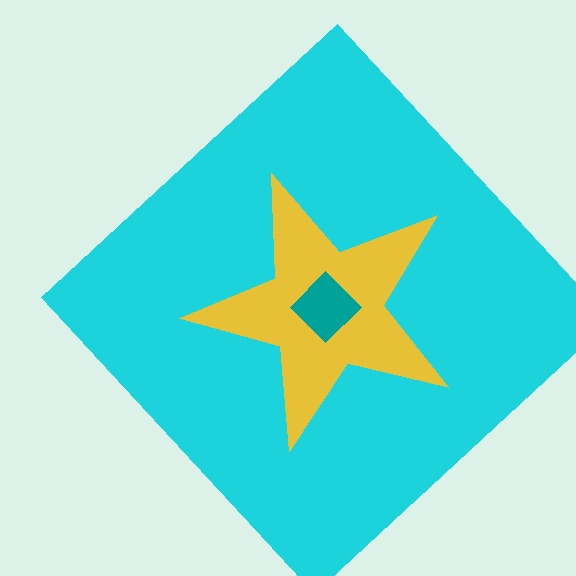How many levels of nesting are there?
3.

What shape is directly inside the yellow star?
The teal diamond.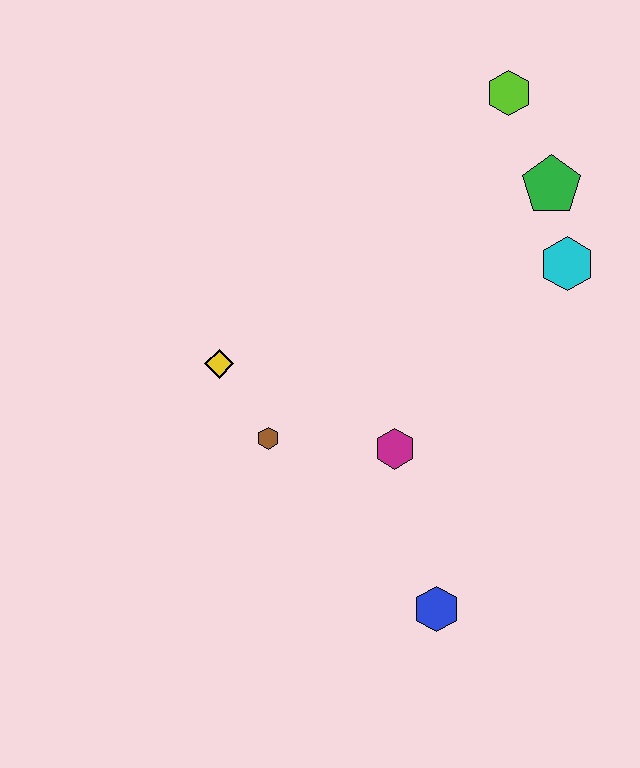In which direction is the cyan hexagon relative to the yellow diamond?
The cyan hexagon is to the right of the yellow diamond.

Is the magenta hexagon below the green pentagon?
Yes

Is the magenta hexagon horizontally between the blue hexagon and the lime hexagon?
No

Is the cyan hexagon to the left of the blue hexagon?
No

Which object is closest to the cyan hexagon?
The green pentagon is closest to the cyan hexagon.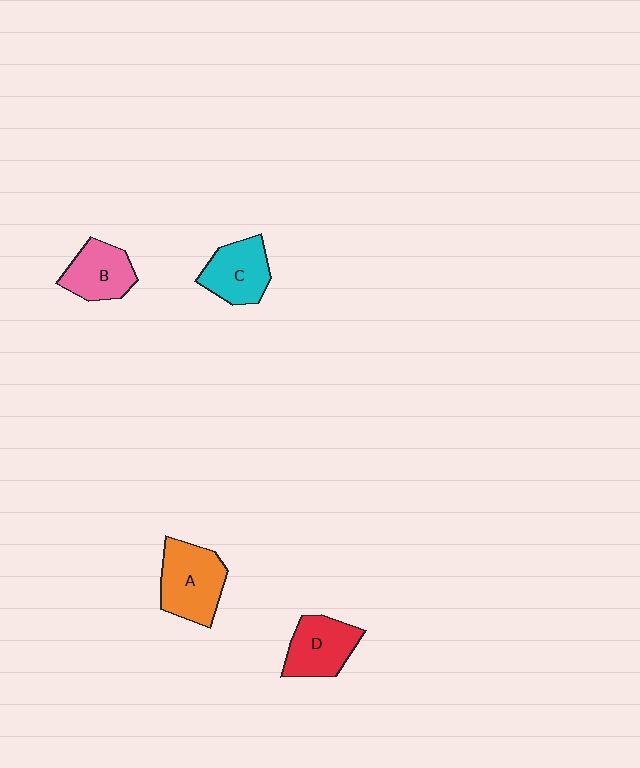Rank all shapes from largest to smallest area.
From largest to smallest: A (orange), D (red), C (cyan), B (pink).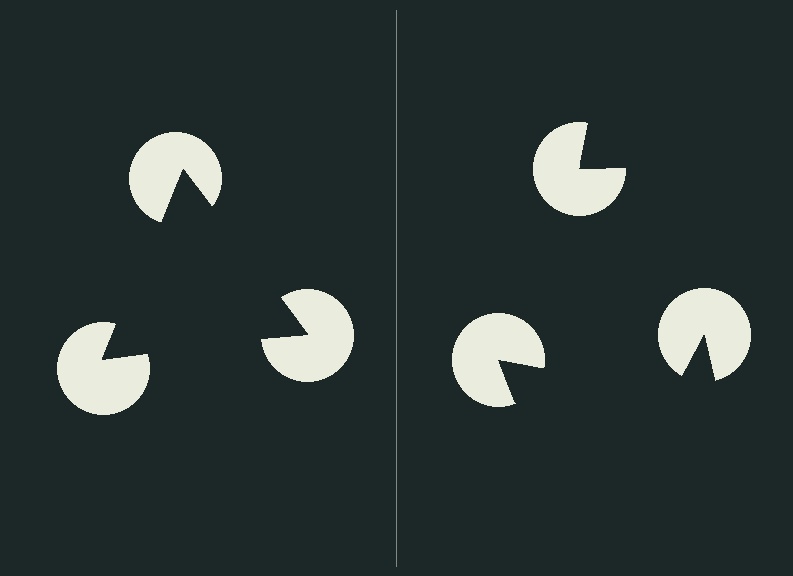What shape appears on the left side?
An illusory triangle.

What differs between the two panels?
The pac-man discs are positioned identically on both sides; only the wedge orientations differ. On the left they align to a triangle; on the right they are misaligned.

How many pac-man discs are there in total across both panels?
6 — 3 on each side.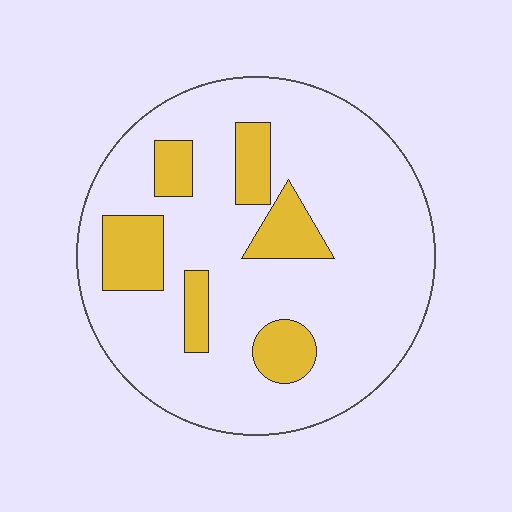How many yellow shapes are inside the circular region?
6.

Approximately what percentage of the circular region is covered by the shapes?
Approximately 20%.